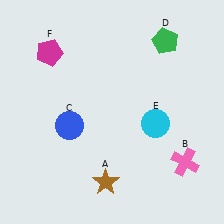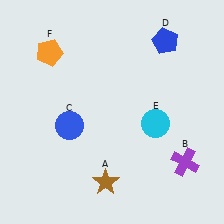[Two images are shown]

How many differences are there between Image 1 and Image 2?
There are 3 differences between the two images.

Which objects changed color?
B changed from pink to purple. D changed from green to blue. F changed from magenta to orange.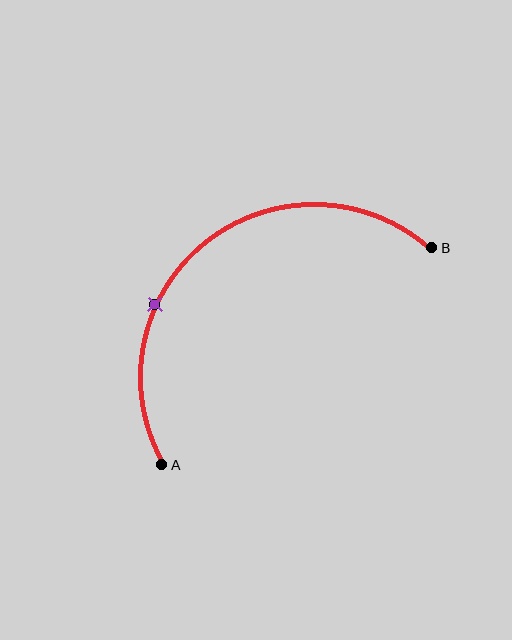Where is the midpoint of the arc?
The arc midpoint is the point on the curve farthest from the straight line joining A and B. It sits above and to the left of that line.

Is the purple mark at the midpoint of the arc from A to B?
No. The purple mark lies on the arc but is closer to endpoint A. The arc midpoint would be at the point on the curve equidistant along the arc from both A and B.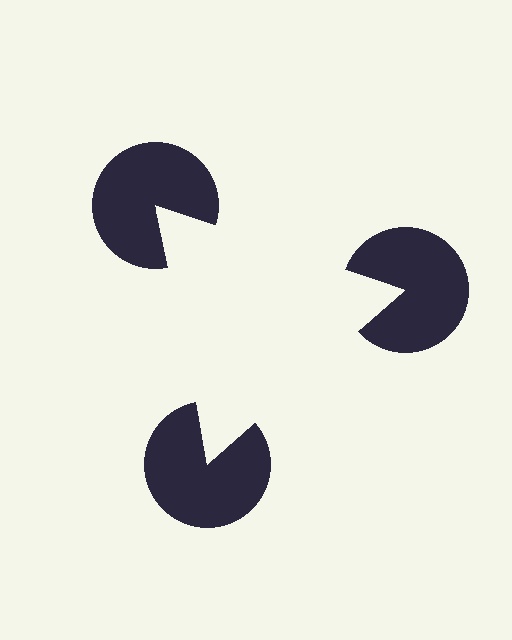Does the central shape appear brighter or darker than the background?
It typically appears slightly brighter than the background, even though no actual brightness change is drawn.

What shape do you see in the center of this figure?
An illusory triangle — its edges are inferred from the aligned wedge cuts in the pac-man discs, not physically drawn.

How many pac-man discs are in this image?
There are 3 — one at each vertex of the illusory triangle.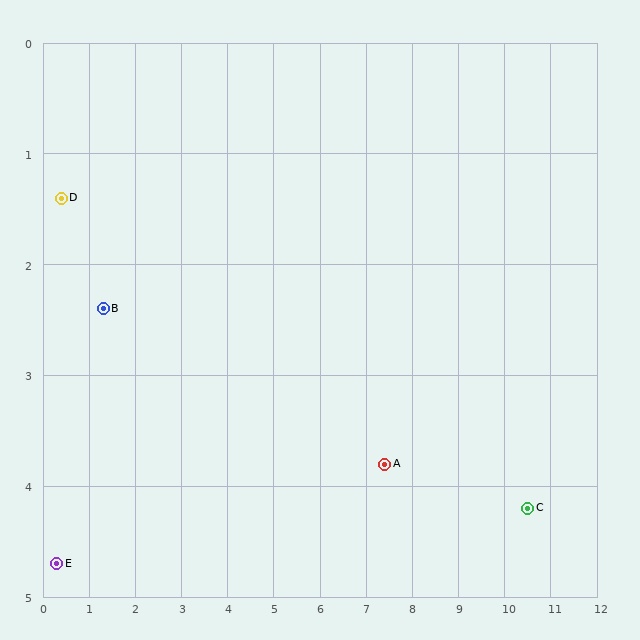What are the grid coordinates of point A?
Point A is at approximately (7.4, 3.8).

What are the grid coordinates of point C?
Point C is at approximately (10.5, 4.2).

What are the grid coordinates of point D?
Point D is at approximately (0.4, 1.4).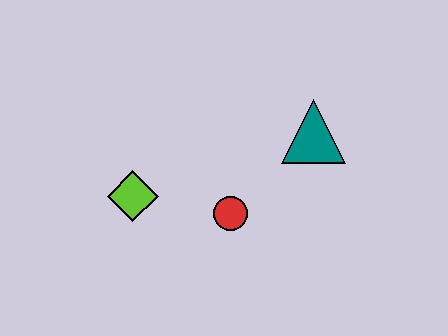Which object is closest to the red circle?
The lime diamond is closest to the red circle.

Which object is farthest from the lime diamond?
The teal triangle is farthest from the lime diamond.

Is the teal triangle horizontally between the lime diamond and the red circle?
No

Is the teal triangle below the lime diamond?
No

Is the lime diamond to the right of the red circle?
No